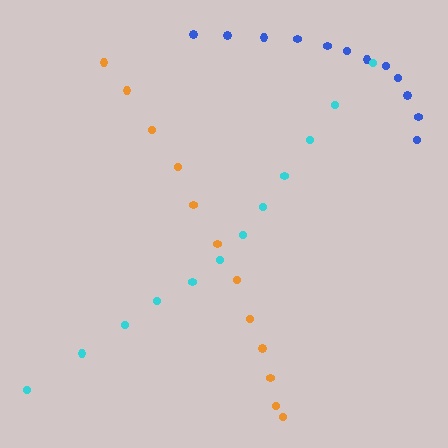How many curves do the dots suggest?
There are 3 distinct paths.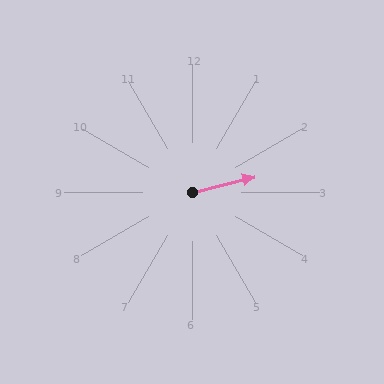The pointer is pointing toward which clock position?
Roughly 3 o'clock.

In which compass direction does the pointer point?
East.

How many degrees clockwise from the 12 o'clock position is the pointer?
Approximately 76 degrees.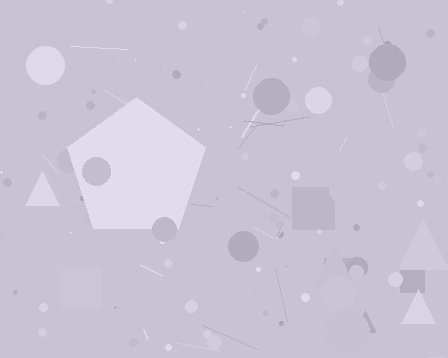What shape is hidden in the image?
A pentagon is hidden in the image.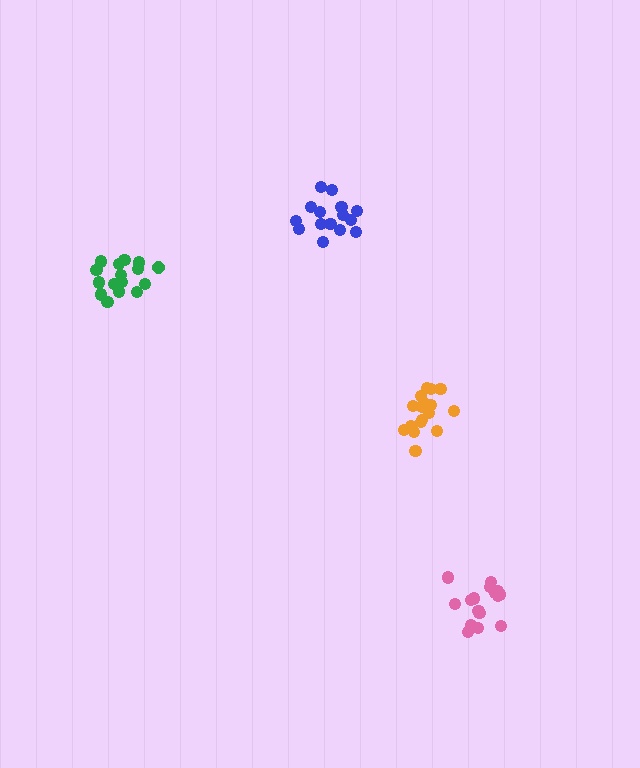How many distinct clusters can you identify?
There are 4 distinct clusters.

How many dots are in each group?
Group 1: 17 dots, Group 2: 17 dots, Group 3: 15 dots, Group 4: 16 dots (65 total).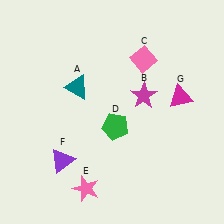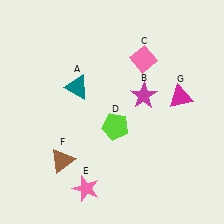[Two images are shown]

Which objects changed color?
D changed from green to lime. F changed from purple to brown.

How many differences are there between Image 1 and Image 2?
There are 2 differences between the two images.